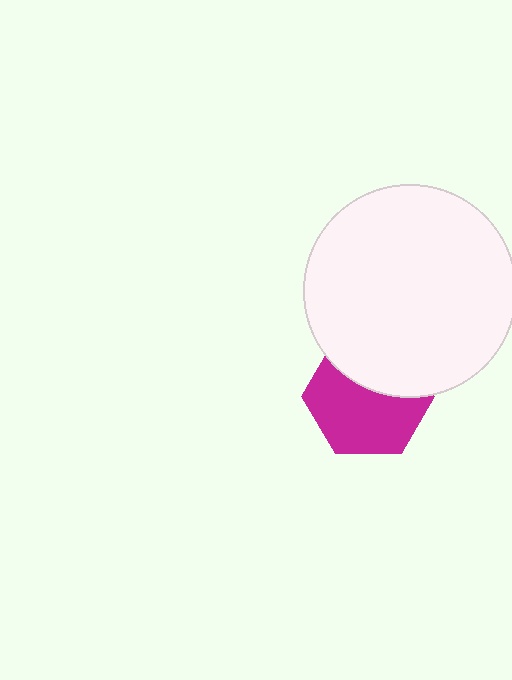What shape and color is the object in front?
The object in front is a white circle.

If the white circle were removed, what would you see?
You would see the complete magenta hexagon.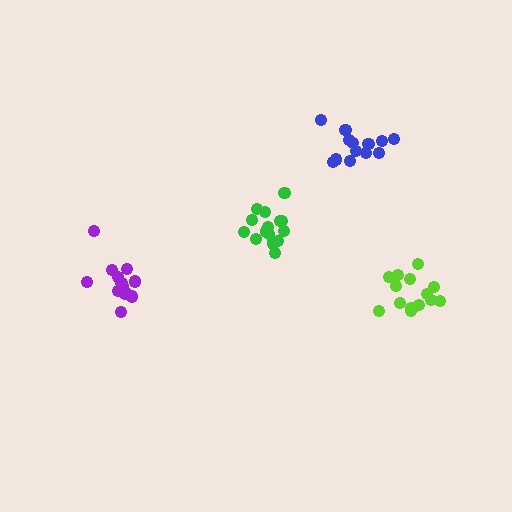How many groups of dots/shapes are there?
There are 4 groups.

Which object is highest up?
The blue cluster is topmost.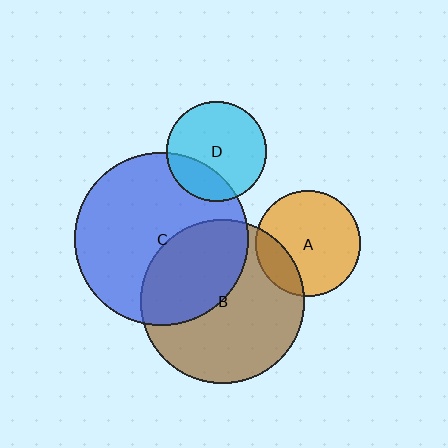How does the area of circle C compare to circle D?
Approximately 3.0 times.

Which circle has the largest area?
Circle C (blue).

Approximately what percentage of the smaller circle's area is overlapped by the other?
Approximately 20%.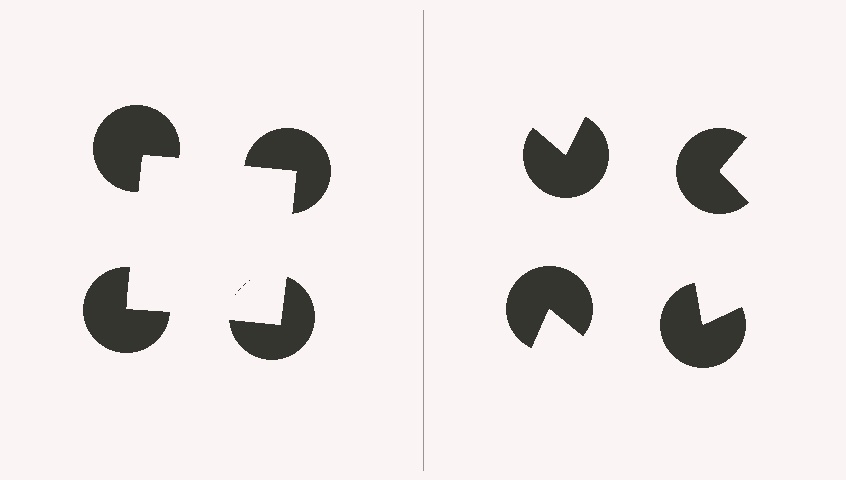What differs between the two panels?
The pac-man discs are positioned identically on both sides; only the wedge orientations differ. On the left they align to a square; on the right they are misaligned.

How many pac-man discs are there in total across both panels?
8 — 4 on each side.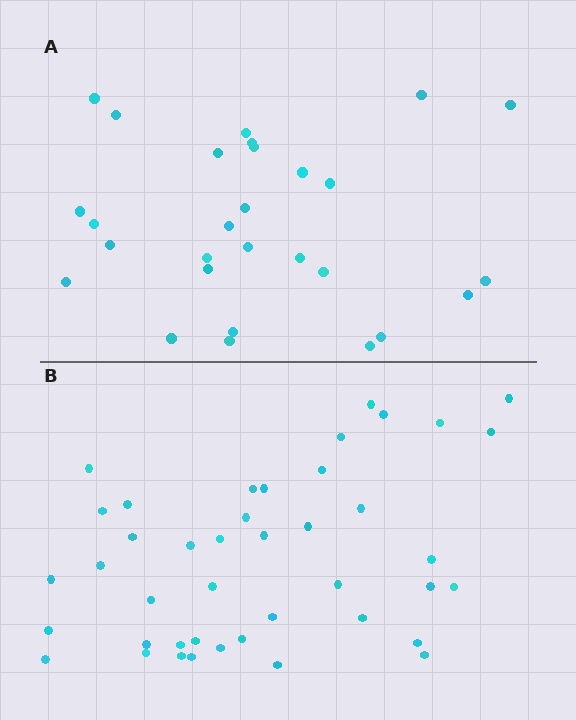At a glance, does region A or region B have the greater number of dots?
Region B (the bottom region) has more dots.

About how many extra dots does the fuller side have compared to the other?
Region B has approximately 15 more dots than region A.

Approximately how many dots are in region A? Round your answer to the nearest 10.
About 30 dots. (The exact count is 28, which rounds to 30.)